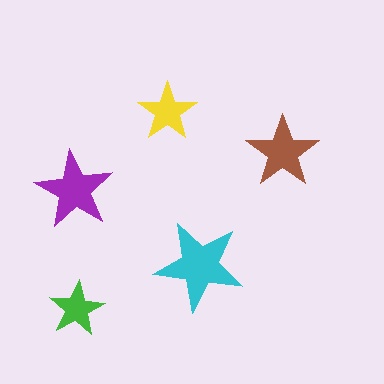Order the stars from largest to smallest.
the cyan one, the purple one, the brown one, the yellow one, the green one.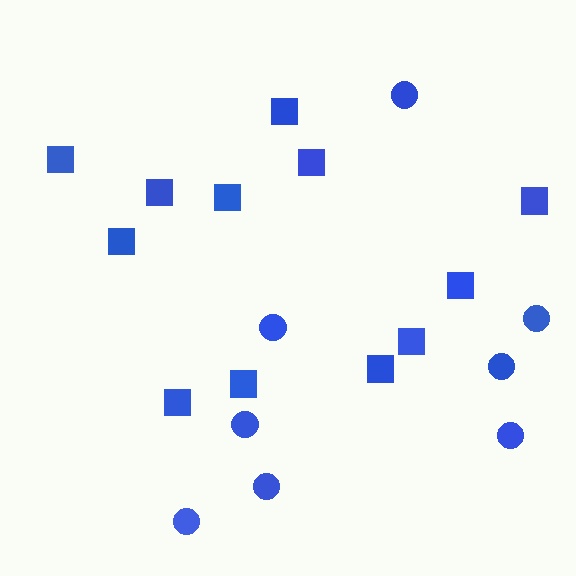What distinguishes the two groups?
There are 2 groups: one group of circles (8) and one group of squares (12).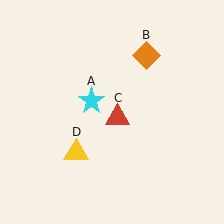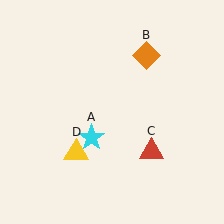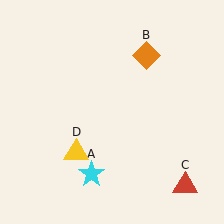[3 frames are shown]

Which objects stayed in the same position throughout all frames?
Orange diamond (object B) and yellow triangle (object D) remained stationary.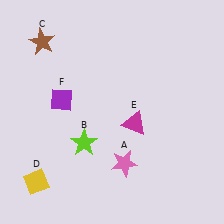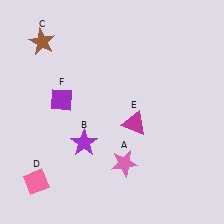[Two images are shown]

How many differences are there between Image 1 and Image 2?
There are 2 differences between the two images.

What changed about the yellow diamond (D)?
In Image 1, D is yellow. In Image 2, it changed to pink.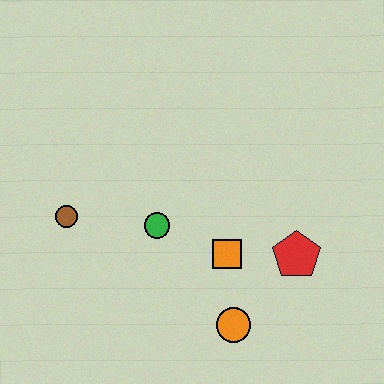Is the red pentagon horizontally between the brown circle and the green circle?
No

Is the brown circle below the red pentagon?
No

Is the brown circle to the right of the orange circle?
No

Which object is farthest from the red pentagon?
The brown circle is farthest from the red pentagon.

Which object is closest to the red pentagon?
The orange square is closest to the red pentagon.